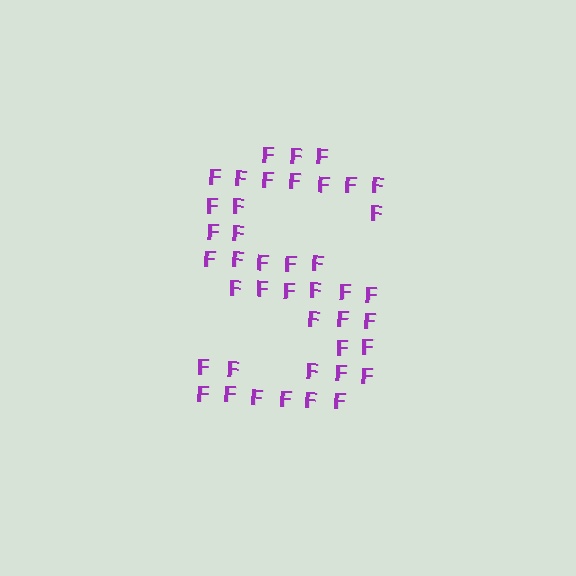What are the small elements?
The small elements are letter F's.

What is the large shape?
The large shape is the letter S.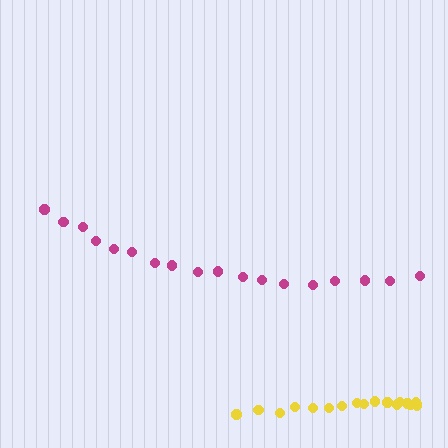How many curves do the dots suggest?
There are 2 distinct paths.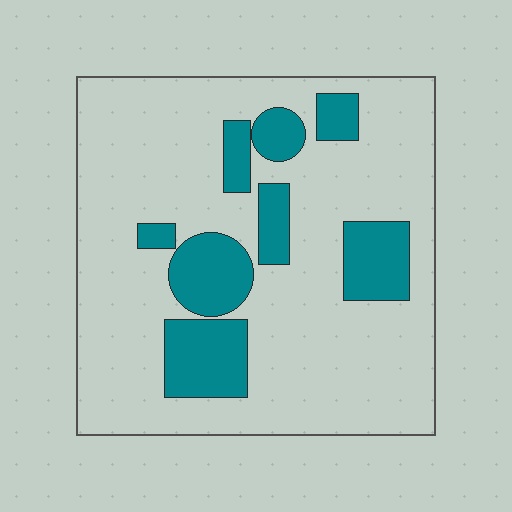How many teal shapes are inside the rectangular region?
8.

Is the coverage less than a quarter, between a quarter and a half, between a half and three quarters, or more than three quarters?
Less than a quarter.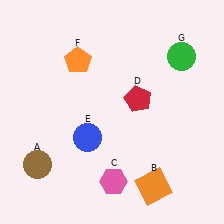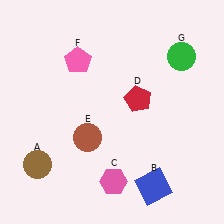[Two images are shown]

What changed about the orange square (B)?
In Image 1, B is orange. In Image 2, it changed to blue.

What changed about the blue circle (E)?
In Image 1, E is blue. In Image 2, it changed to brown.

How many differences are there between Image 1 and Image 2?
There are 3 differences between the two images.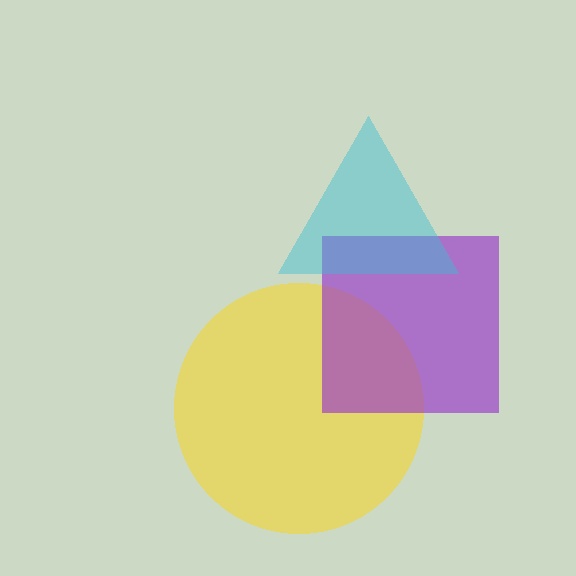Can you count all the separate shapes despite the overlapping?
Yes, there are 3 separate shapes.